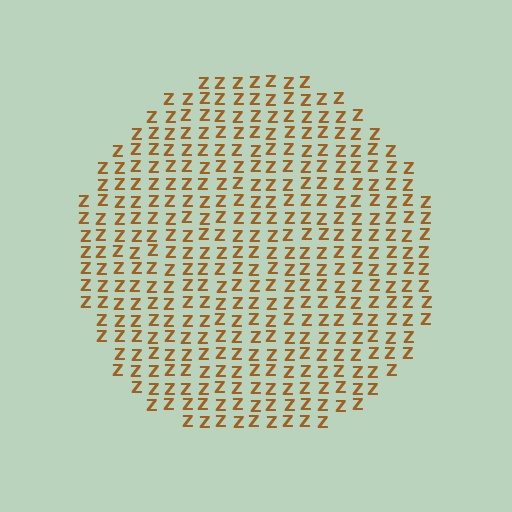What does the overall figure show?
The overall figure shows a circle.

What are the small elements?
The small elements are letter Z's.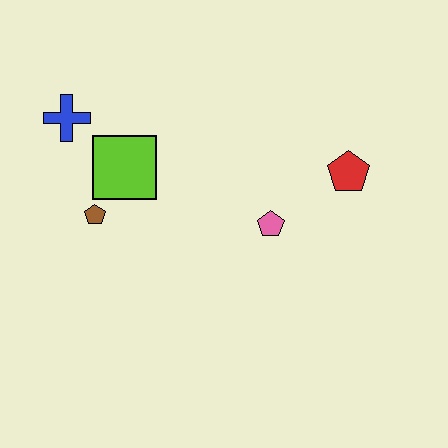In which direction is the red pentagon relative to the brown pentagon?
The red pentagon is to the right of the brown pentagon.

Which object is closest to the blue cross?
The lime square is closest to the blue cross.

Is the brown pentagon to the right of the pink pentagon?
No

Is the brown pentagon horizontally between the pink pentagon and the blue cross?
Yes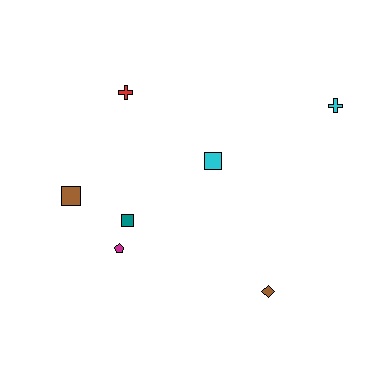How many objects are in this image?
There are 7 objects.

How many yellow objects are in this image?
There are no yellow objects.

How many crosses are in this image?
There are 2 crosses.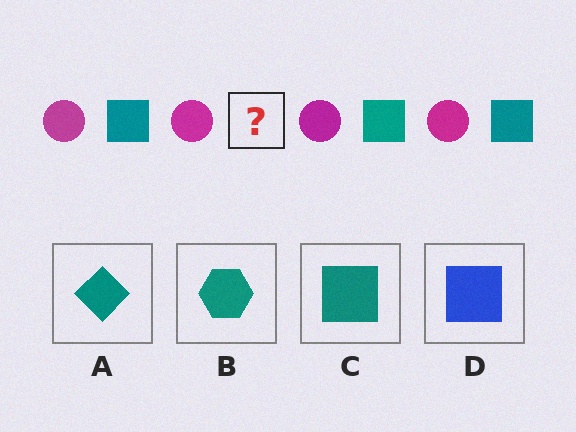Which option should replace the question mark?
Option C.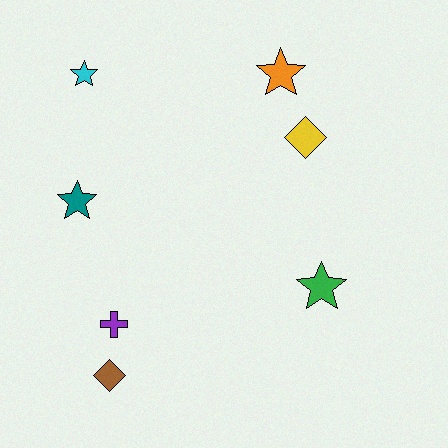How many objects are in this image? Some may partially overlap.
There are 7 objects.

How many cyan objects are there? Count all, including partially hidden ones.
There is 1 cyan object.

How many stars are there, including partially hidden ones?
There are 4 stars.